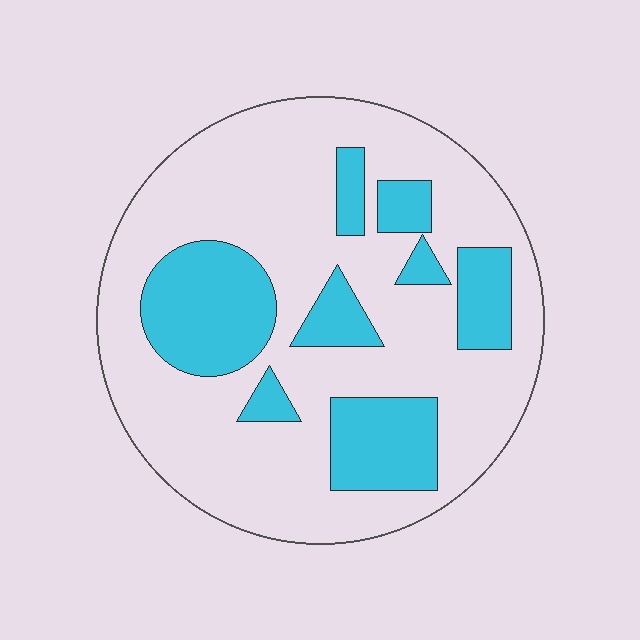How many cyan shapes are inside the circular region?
8.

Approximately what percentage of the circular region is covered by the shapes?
Approximately 25%.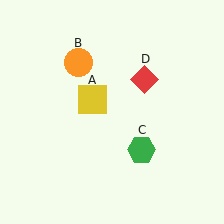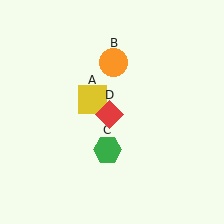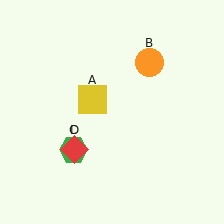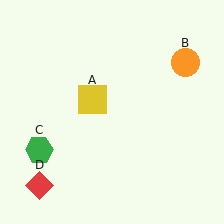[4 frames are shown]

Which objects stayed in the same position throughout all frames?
Yellow square (object A) remained stationary.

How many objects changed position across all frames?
3 objects changed position: orange circle (object B), green hexagon (object C), red diamond (object D).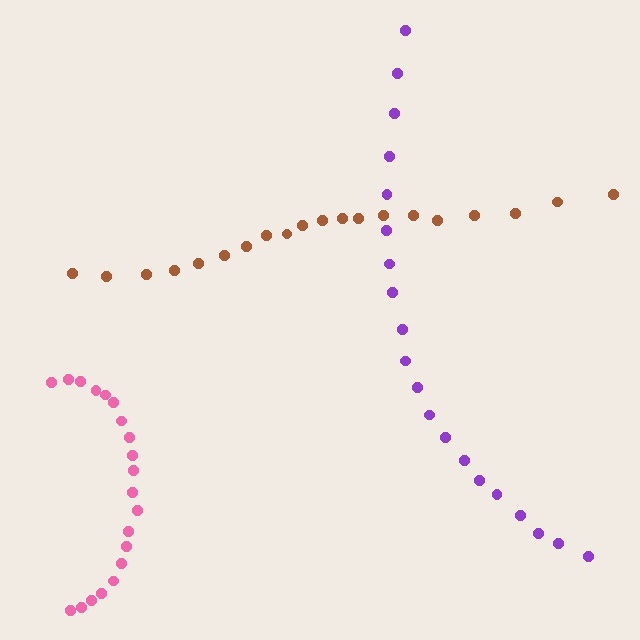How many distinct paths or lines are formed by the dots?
There are 3 distinct paths.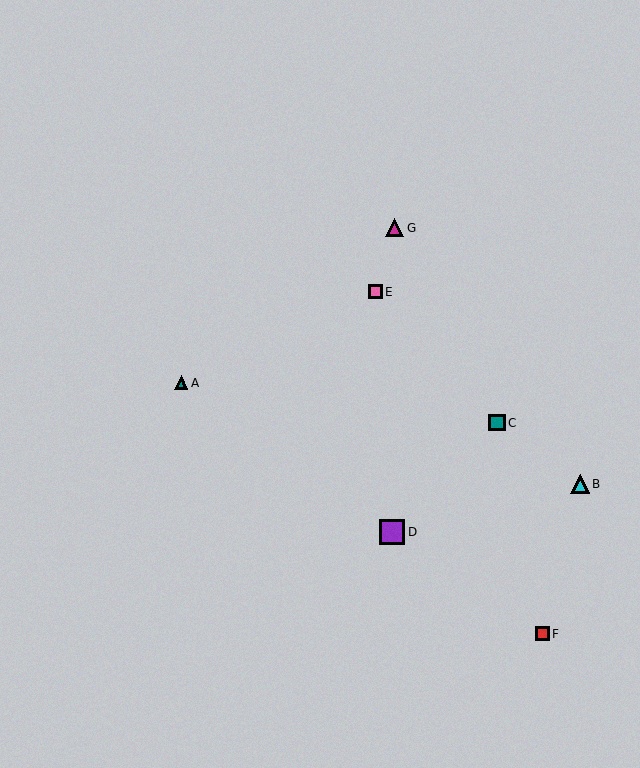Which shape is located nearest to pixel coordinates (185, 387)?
The teal triangle (labeled A) at (181, 383) is nearest to that location.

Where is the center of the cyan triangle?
The center of the cyan triangle is at (580, 484).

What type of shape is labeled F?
Shape F is a red square.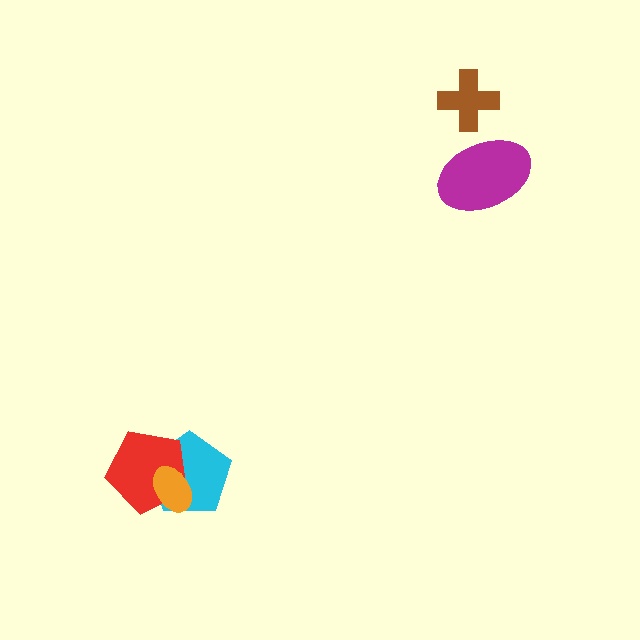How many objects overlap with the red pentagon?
2 objects overlap with the red pentagon.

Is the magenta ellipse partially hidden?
No, no other shape covers it.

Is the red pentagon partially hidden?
Yes, it is partially covered by another shape.